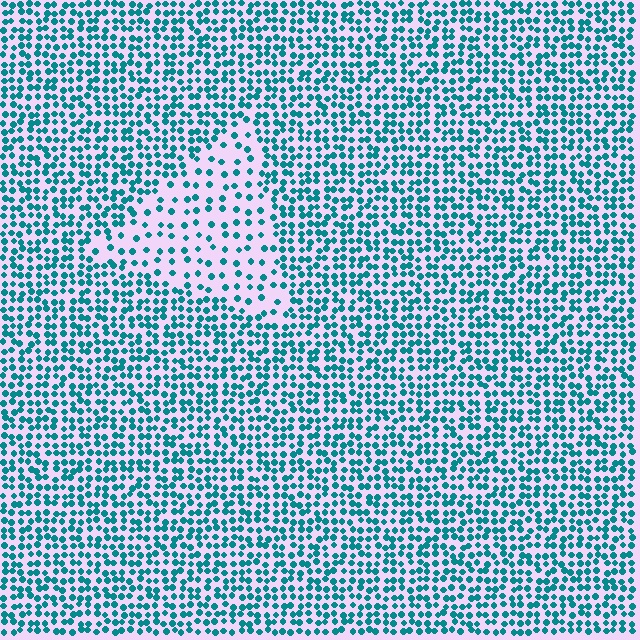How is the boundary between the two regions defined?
The boundary is defined by a change in element density (approximately 2.3x ratio). All elements are the same color, size, and shape.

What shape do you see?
I see a triangle.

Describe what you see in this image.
The image contains small teal elements arranged at two different densities. A triangle-shaped region is visible where the elements are less densely packed than the surrounding area.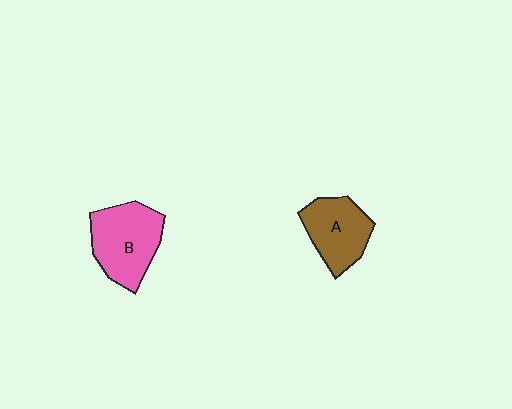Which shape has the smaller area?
Shape A (brown).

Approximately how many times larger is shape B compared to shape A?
Approximately 1.2 times.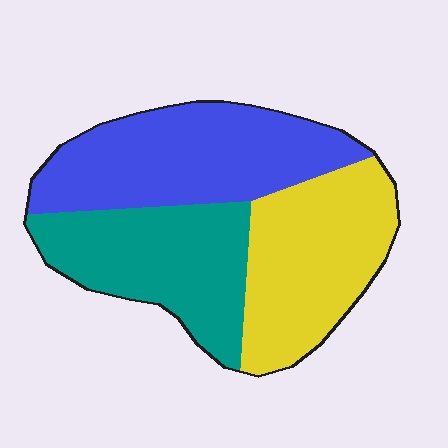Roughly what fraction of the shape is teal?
Teal covers 31% of the shape.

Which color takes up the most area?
Blue, at roughly 35%.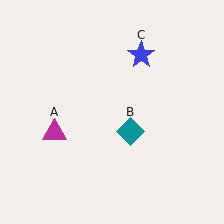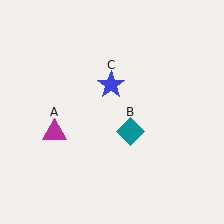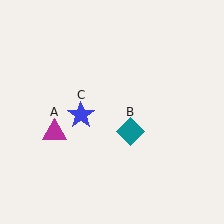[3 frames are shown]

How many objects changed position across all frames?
1 object changed position: blue star (object C).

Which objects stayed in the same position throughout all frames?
Magenta triangle (object A) and teal diamond (object B) remained stationary.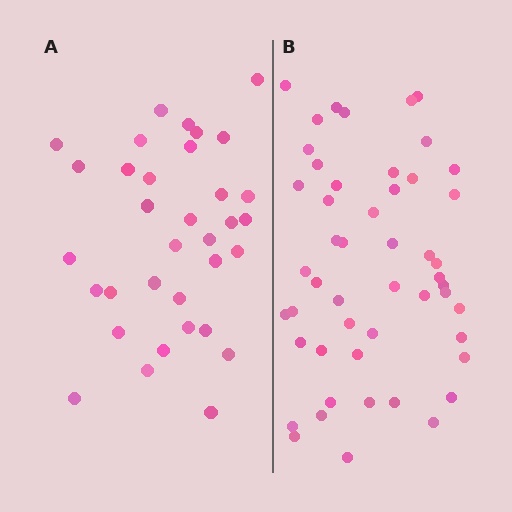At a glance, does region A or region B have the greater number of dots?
Region B (the right region) has more dots.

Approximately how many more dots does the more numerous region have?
Region B has approximately 15 more dots than region A.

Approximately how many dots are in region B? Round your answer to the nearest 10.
About 50 dots.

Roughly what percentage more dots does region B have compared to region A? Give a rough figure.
About 45% more.